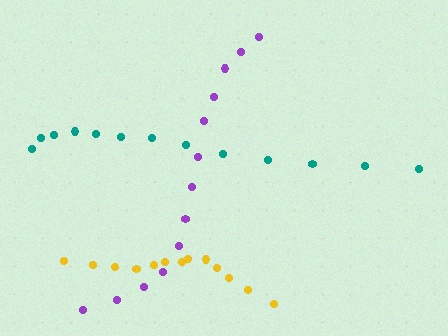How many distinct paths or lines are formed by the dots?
There are 3 distinct paths.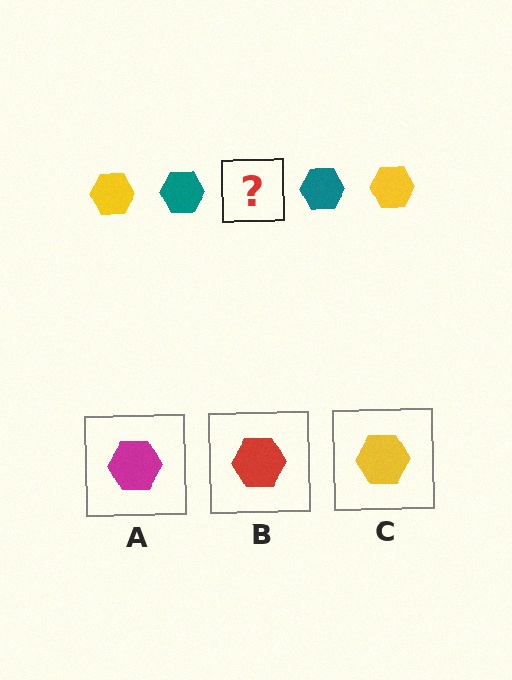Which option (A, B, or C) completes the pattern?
C.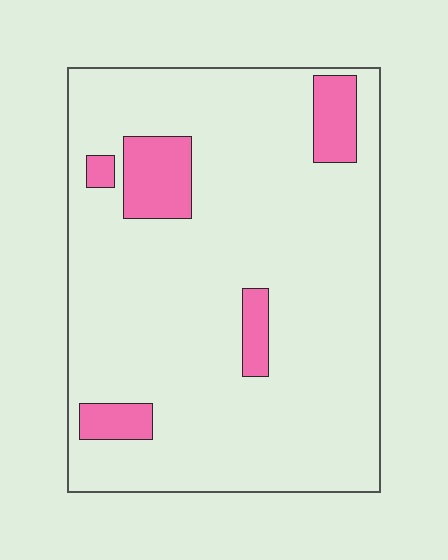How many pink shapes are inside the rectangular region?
5.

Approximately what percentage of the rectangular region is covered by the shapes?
Approximately 10%.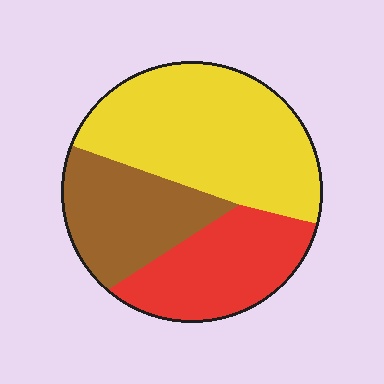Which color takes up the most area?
Yellow, at roughly 50%.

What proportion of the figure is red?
Red takes up between a quarter and a half of the figure.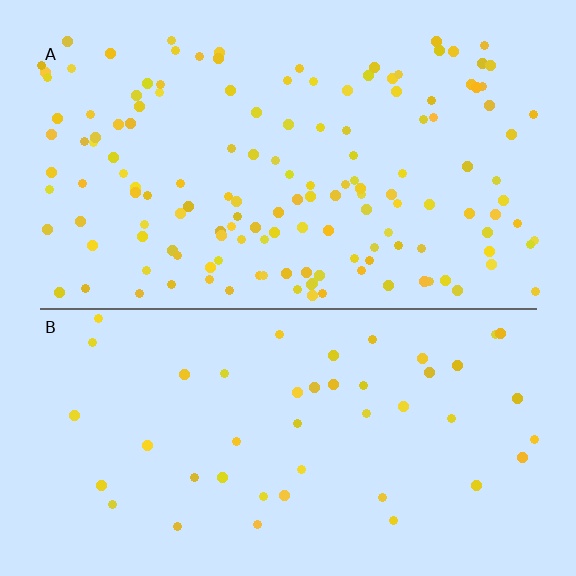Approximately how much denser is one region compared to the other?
Approximately 3.2× — region A over region B.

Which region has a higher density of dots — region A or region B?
A (the top).